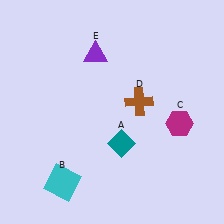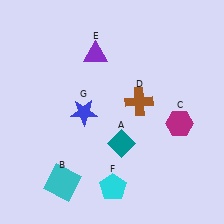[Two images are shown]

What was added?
A cyan pentagon (F), a blue star (G) were added in Image 2.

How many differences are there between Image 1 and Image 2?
There are 2 differences between the two images.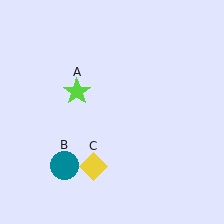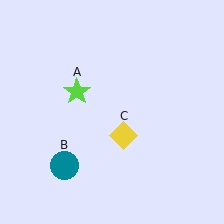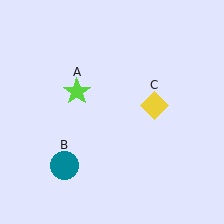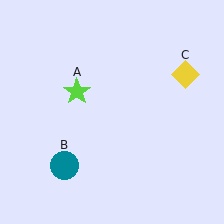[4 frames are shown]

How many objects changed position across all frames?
1 object changed position: yellow diamond (object C).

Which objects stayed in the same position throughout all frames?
Lime star (object A) and teal circle (object B) remained stationary.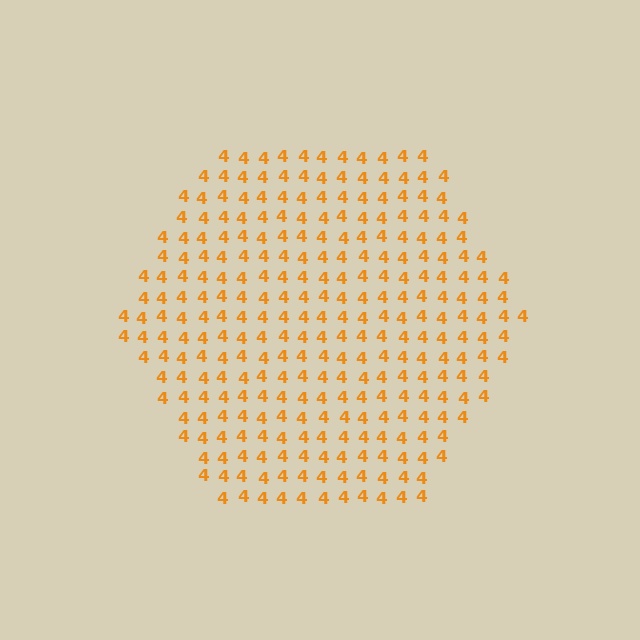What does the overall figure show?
The overall figure shows a hexagon.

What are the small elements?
The small elements are digit 4's.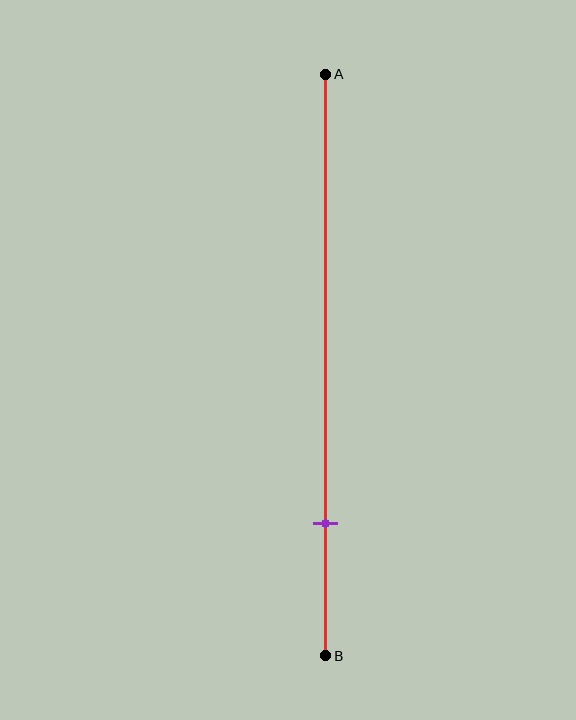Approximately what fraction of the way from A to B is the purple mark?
The purple mark is approximately 75% of the way from A to B.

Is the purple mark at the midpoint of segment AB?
No, the mark is at about 75% from A, not at the 50% midpoint.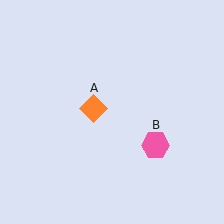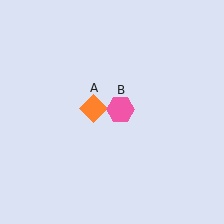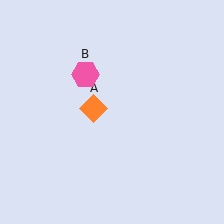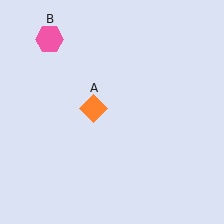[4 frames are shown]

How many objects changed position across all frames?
1 object changed position: pink hexagon (object B).